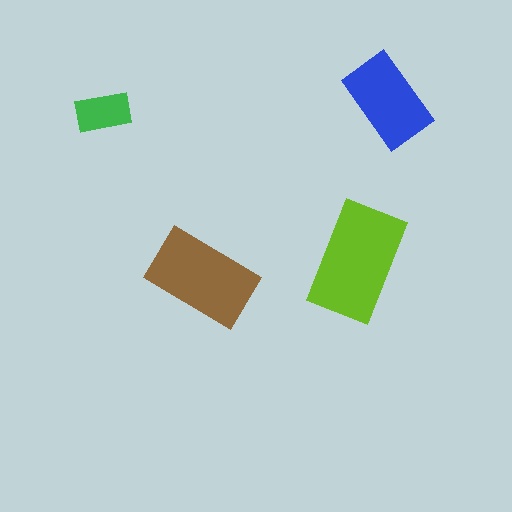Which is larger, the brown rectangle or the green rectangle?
The brown one.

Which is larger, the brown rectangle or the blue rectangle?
The brown one.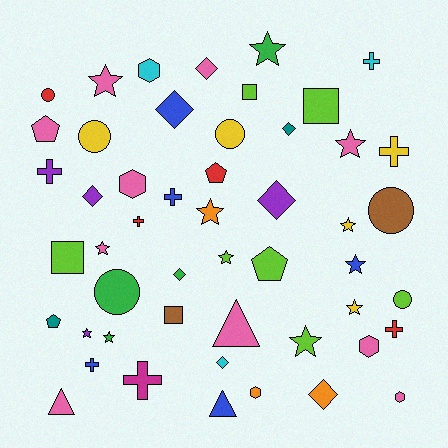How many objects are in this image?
There are 50 objects.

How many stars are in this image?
There are 12 stars.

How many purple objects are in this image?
There are 4 purple objects.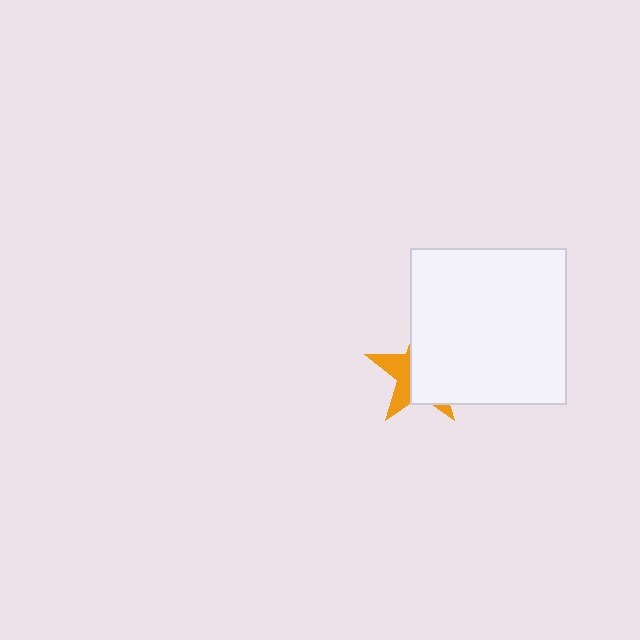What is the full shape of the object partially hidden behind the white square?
The partially hidden object is an orange star.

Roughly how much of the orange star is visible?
A small part of it is visible (roughly 35%).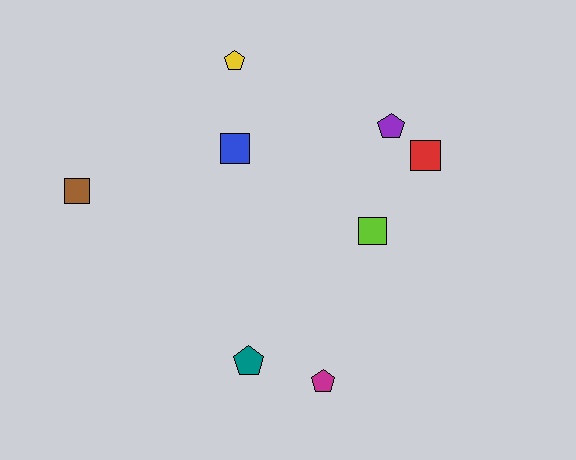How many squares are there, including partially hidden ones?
There are 4 squares.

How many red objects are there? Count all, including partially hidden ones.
There is 1 red object.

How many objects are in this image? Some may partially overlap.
There are 8 objects.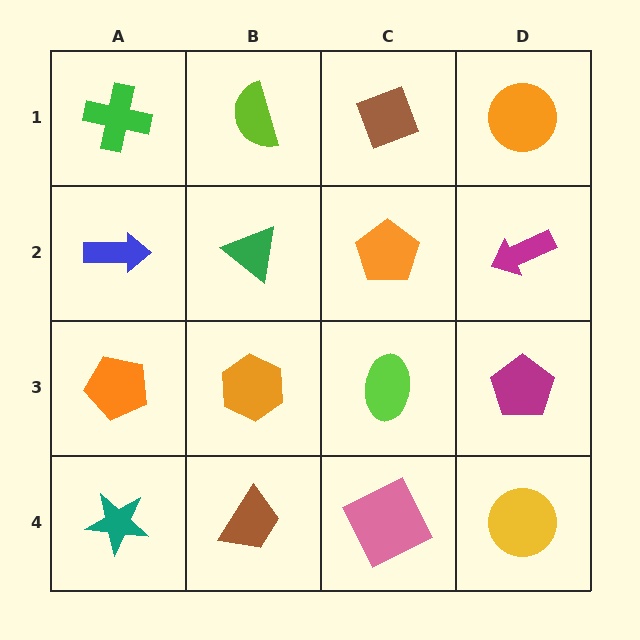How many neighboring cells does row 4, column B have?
3.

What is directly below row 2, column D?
A magenta pentagon.